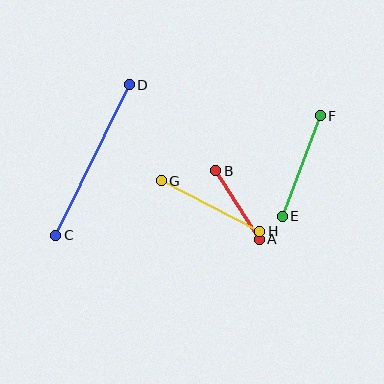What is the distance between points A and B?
The distance is approximately 81 pixels.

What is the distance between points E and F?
The distance is approximately 108 pixels.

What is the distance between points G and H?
The distance is approximately 111 pixels.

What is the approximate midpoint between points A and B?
The midpoint is at approximately (237, 205) pixels.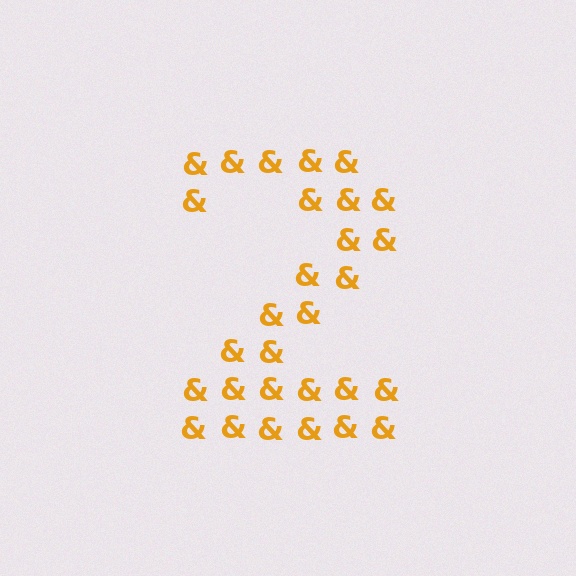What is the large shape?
The large shape is the digit 2.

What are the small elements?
The small elements are ampersands.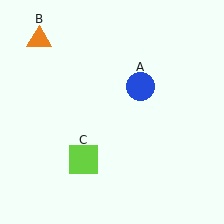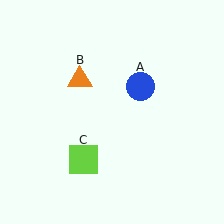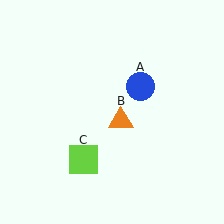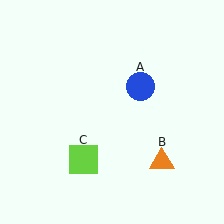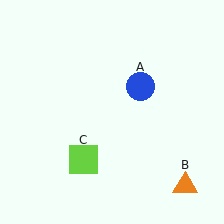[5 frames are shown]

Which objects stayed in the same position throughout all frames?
Blue circle (object A) and lime square (object C) remained stationary.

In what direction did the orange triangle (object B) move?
The orange triangle (object B) moved down and to the right.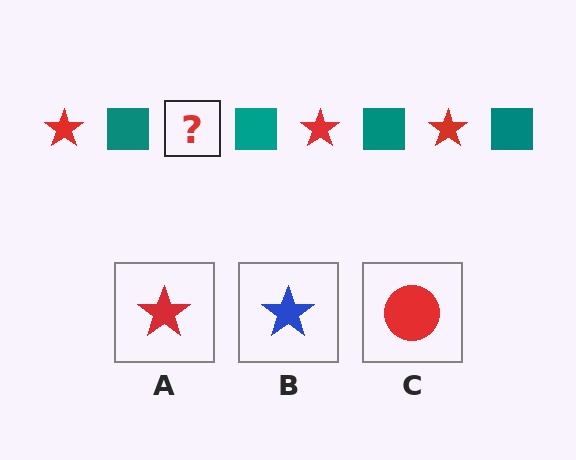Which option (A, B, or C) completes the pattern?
A.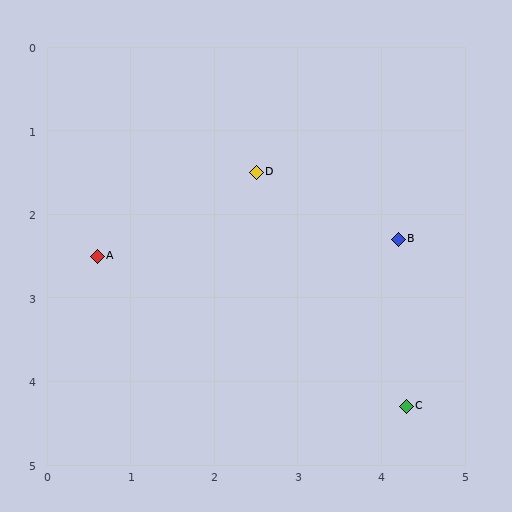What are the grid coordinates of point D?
Point D is at approximately (2.5, 1.5).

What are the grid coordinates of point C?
Point C is at approximately (4.3, 4.3).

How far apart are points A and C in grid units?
Points A and C are about 4.1 grid units apart.